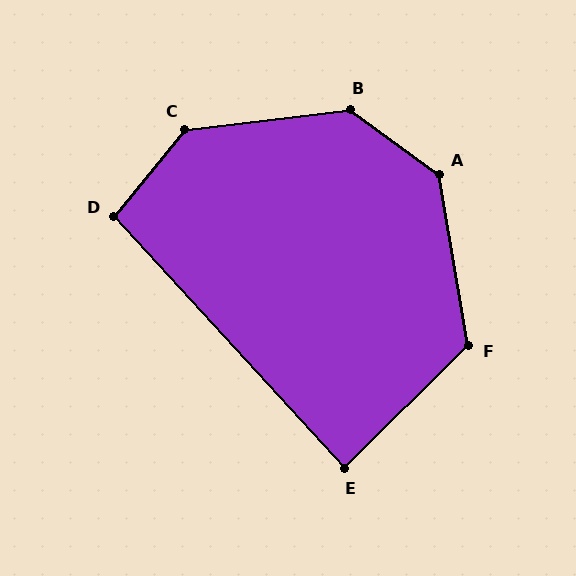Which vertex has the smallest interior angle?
E, at approximately 88 degrees.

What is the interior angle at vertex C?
Approximately 136 degrees (obtuse).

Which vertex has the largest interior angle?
B, at approximately 137 degrees.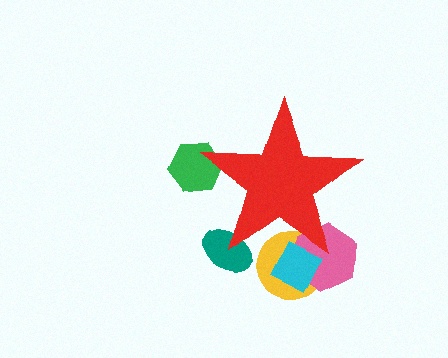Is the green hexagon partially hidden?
Yes, the green hexagon is partially hidden behind the red star.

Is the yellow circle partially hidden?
Yes, the yellow circle is partially hidden behind the red star.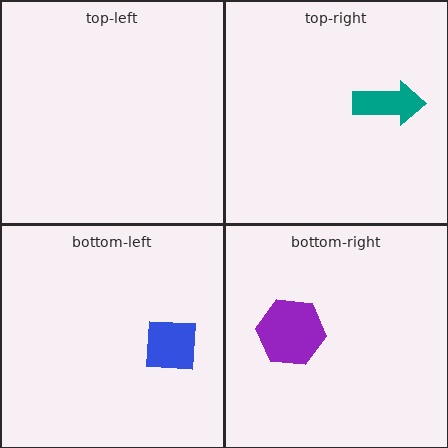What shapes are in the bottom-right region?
The purple hexagon.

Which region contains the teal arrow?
The top-right region.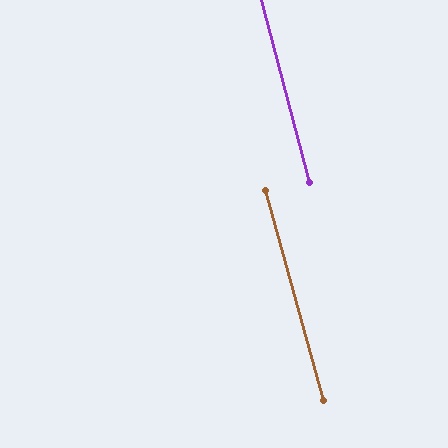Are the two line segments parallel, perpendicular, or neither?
Parallel — their directions differ by only 0.8°.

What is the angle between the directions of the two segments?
Approximately 1 degree.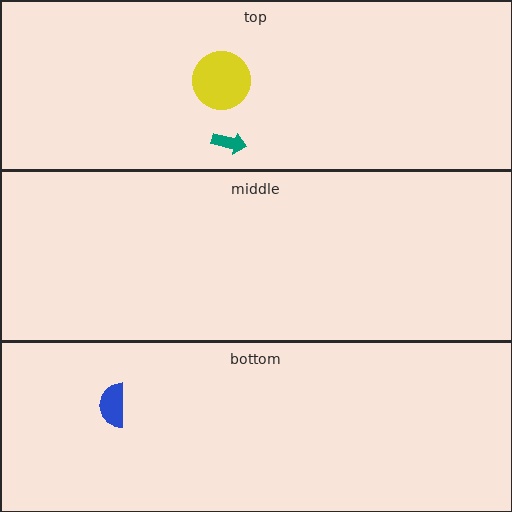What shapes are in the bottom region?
The blue semicircle.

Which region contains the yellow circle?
The top region.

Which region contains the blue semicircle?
The bottom region.